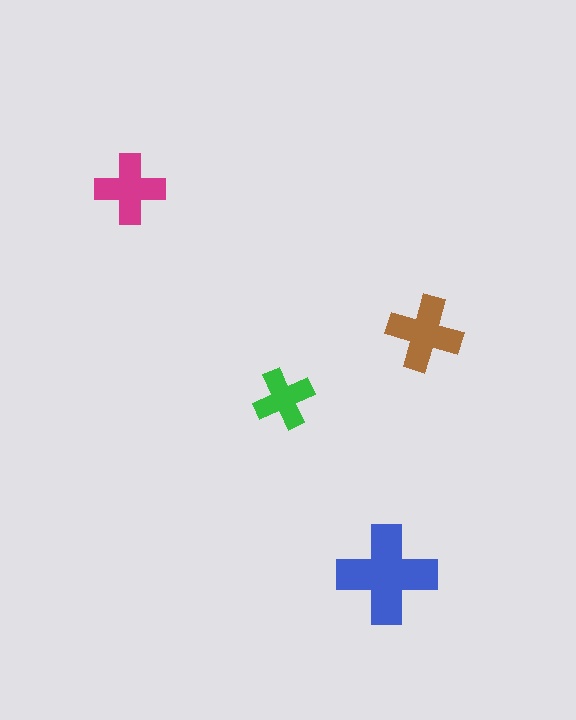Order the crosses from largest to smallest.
the blue one, the brown one, the magenta one, the green one.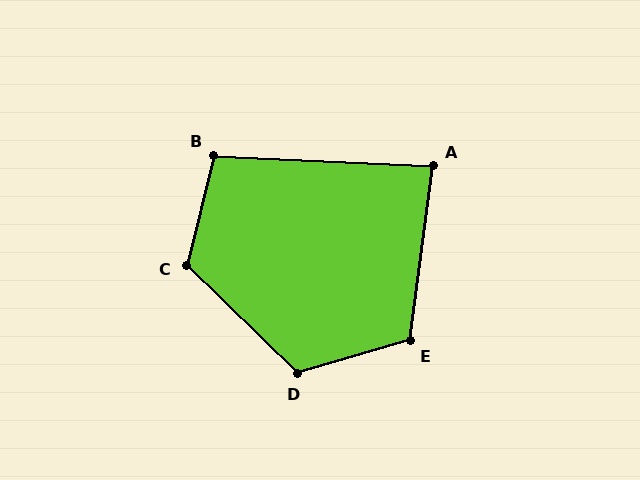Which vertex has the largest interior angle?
C, at approximately 121 degrees.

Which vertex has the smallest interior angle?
A, at approximately 85 degrees.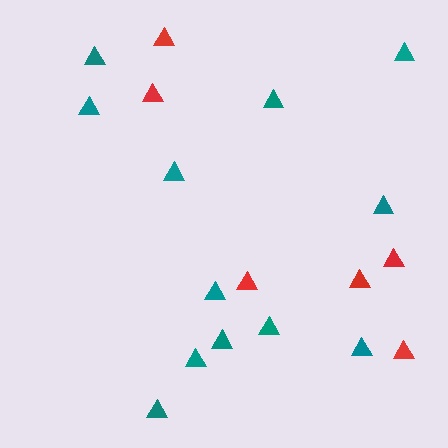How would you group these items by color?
There are 2 groups: one group of red triangles (6) and one group of teal triangles (12).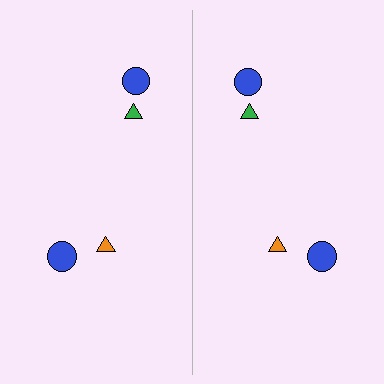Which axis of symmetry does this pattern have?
The pattern has a vertical axis of symmetry running through the center of the image.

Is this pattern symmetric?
Yes, this pattern has bilateral (reflection) symmetry.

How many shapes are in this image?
There are 8 shapes in this image.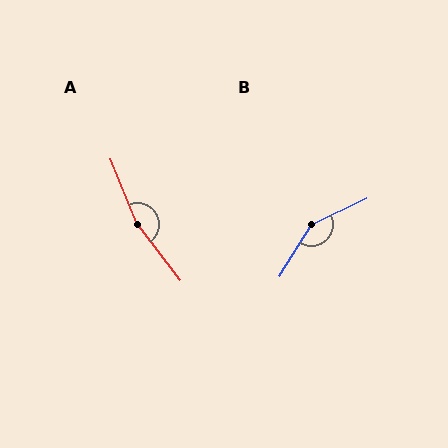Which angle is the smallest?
B, at approximately 147 degrees.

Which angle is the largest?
A, at approximately 165 degrees.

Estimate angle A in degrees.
Approximately 165 degrees.